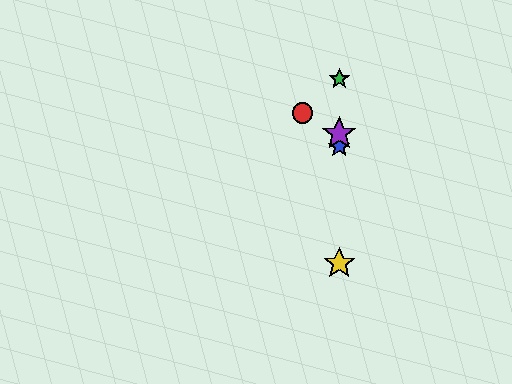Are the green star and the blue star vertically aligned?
Yes, both are at x≈339.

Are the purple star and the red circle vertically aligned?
No, the purple star is at x≈339 and the red circle is at x≈303.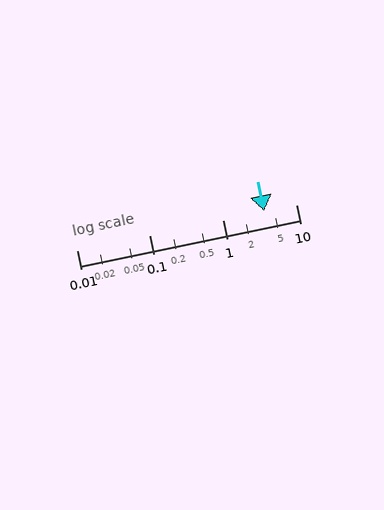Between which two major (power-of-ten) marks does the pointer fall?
The pointer is between 1 and 10.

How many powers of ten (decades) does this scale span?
The scale spans 3 decades, from 0.01 to 10.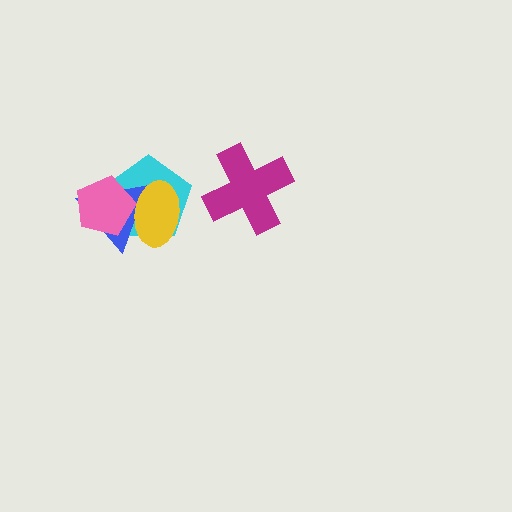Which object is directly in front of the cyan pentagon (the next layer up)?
The blue triangle is directly in front of the cyan pentagon.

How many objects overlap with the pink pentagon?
3 objects overlap with the pink pentagon.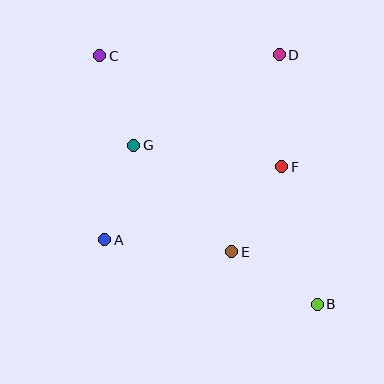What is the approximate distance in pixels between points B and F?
The distance between B and F is approximately 142 pixels.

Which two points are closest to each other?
Points C and G are closest to each other.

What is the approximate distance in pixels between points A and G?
The distance between A and G is approximately 99 pixels.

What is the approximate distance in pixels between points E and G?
The distance between E and G is approximately 145 pixels.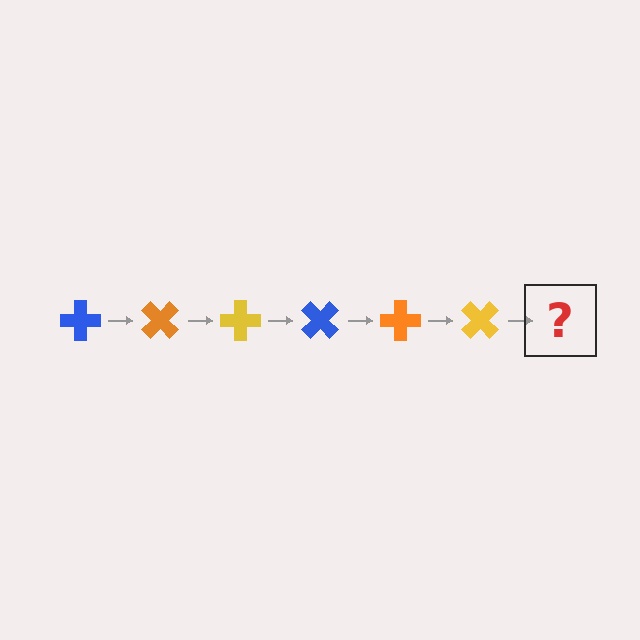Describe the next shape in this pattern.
It should be a blue cross, rotated 270 degrees from the start.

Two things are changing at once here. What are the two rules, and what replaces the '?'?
The two rules are that it rotates 45 degrees each step and the color cycles through blue, orange, and yellow. The '?' should be a blue cross, rotated 270 degrees from the start.